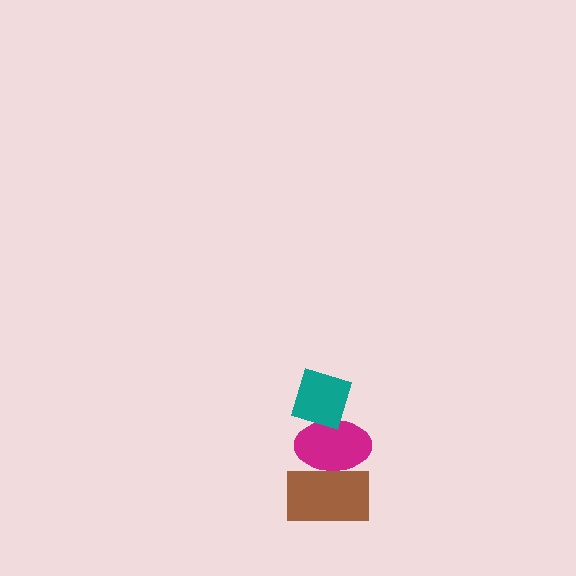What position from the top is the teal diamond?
The teal diamond is 1st from the top.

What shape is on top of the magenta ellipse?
The teal diamond is on top of the magenta ellipse.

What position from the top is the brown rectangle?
The brown rectangle is 3rd from the top.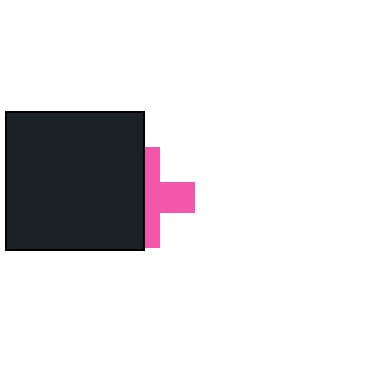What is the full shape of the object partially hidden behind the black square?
The partially hidden object is a pink cross.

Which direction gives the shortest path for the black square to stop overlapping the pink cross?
Moving left gives the shortest separation.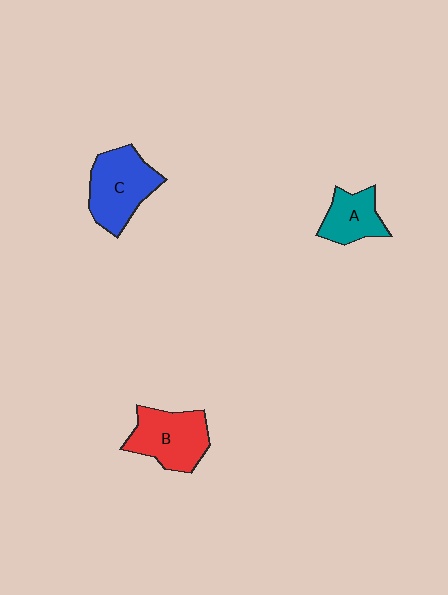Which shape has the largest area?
Shape C (blue).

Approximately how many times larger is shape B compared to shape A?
Approximately 1.5 times.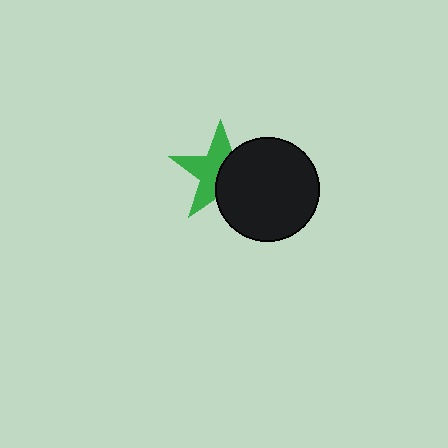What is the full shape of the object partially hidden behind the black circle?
The partially hidden object is a green star.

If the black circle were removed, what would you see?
You would see the complete green star.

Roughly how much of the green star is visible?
About half of it is visible (roughly 54%).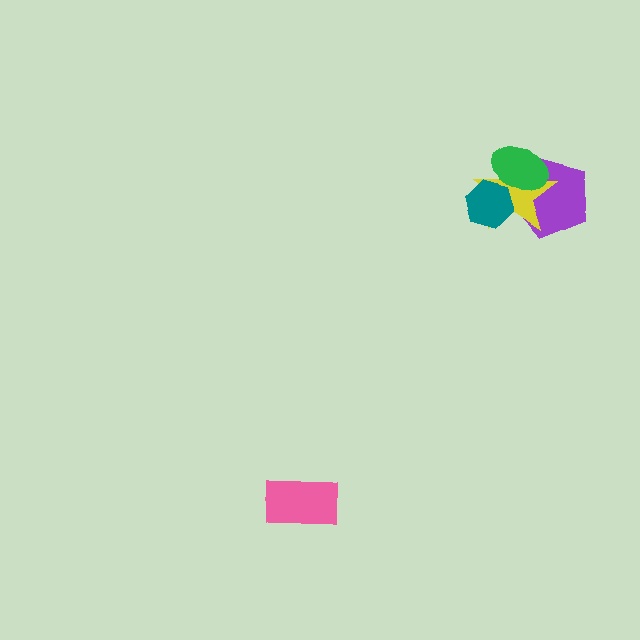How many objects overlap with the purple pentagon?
2 objects overlap with the purple pentagon.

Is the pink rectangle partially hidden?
No, no other shape covers it.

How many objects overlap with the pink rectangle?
0 objects overlap with the pink rectangle.